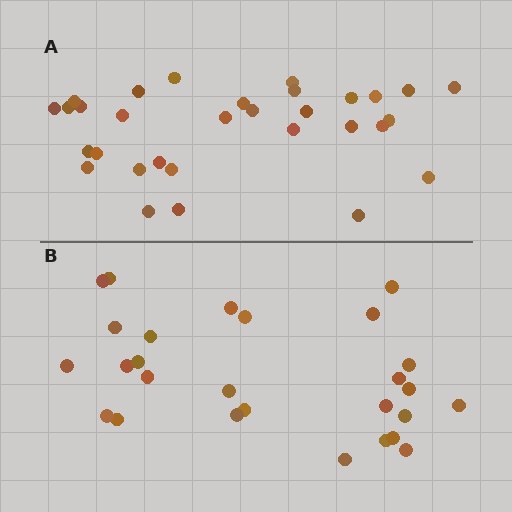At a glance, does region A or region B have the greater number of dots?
Region A (the top region) has more dots.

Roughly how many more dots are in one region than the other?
Region A has about 4 more dots than region B.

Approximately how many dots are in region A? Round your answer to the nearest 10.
About 30 dots. (The exact count is 31, which rounds to 30.)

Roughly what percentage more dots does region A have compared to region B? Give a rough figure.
About 15% more.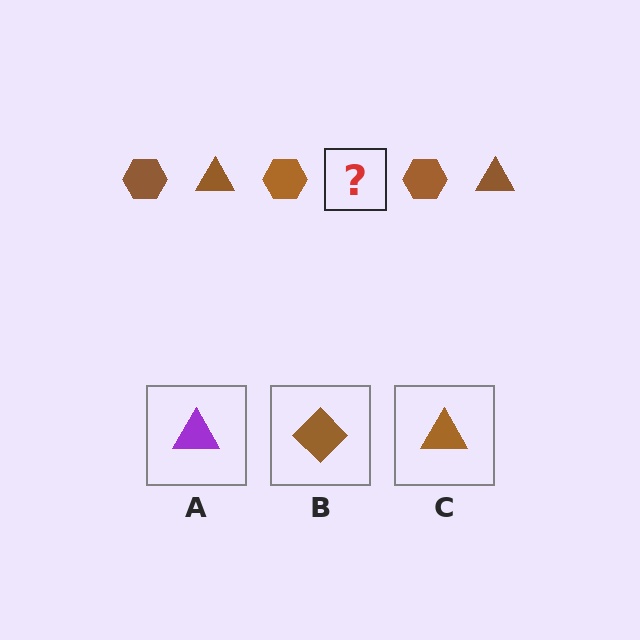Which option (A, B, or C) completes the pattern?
C.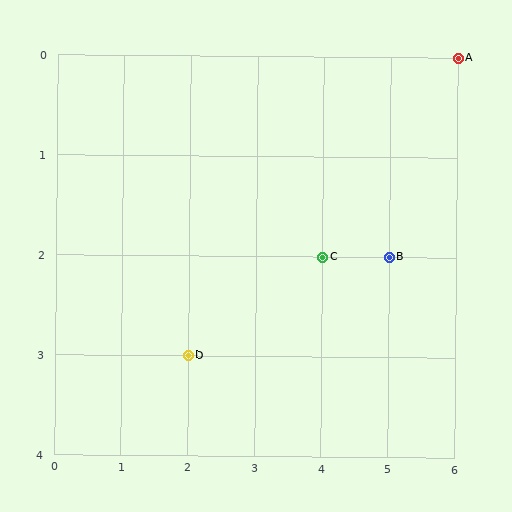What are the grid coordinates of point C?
Point C is at grid coordinates (4, 2).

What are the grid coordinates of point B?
Point B is at grid coordinates (5, 2).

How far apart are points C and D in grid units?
Points C and D are 2 columns and 1 row apart (about 2.2 grid units diagonally).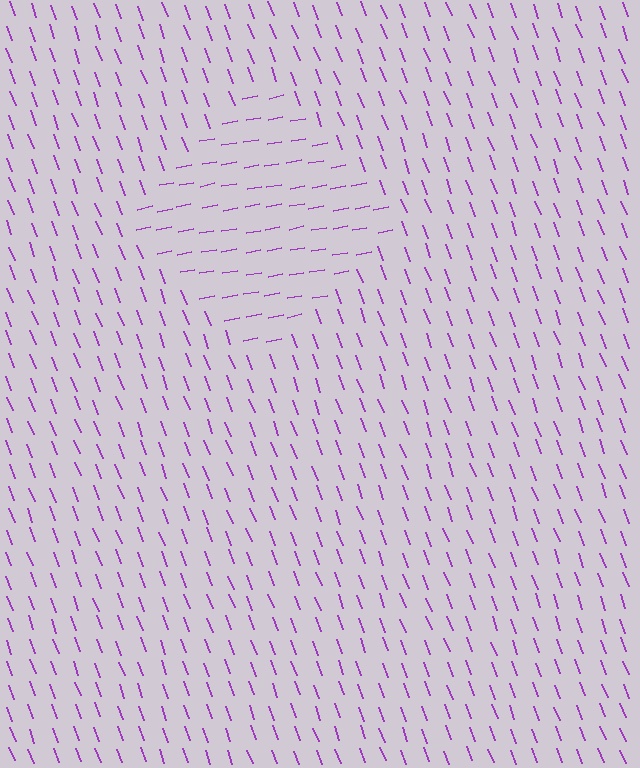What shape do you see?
I see a diamond.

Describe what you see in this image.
The image is filled with small purple line segments. A diamond region in the image has lines oriented differently from the surrounding lines, creating a visible texture boundary.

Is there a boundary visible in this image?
Yes, there is a texture boundary formed by a change in line orientation.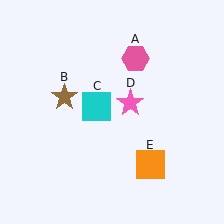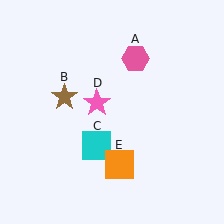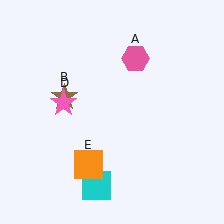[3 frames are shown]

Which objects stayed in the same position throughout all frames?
Pink hexagon (object A) and brown star (object B) remained stationary.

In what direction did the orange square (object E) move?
The orange square (object E) moved left.